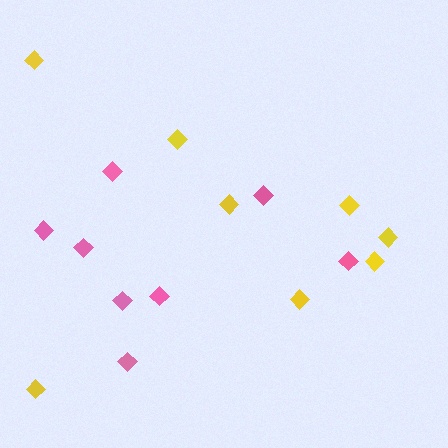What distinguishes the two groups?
There are 2 groups: one group of yellow diamonds (8) and one group of pink diamonds (8).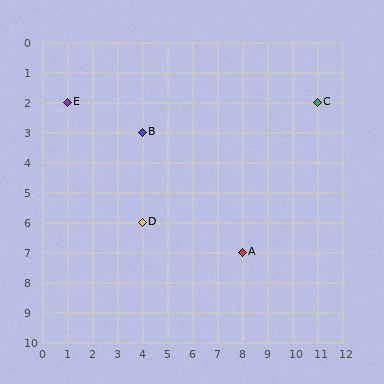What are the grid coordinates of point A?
Point A is at grid coordinates (8, 7).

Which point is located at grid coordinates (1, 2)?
Point E is at (1, 2).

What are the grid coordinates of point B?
Point B is at grid coordinates (4, 3).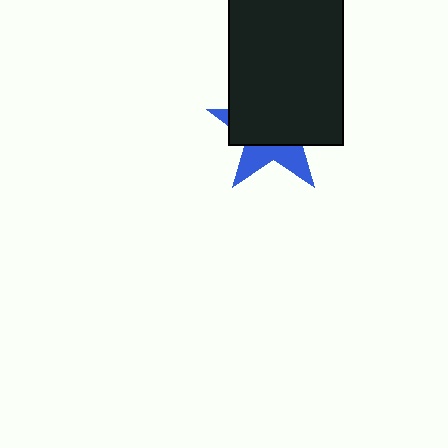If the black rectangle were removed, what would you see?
You would see the complete blue star.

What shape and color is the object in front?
The object in front is a black rectangle.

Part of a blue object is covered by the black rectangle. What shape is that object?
It is a star.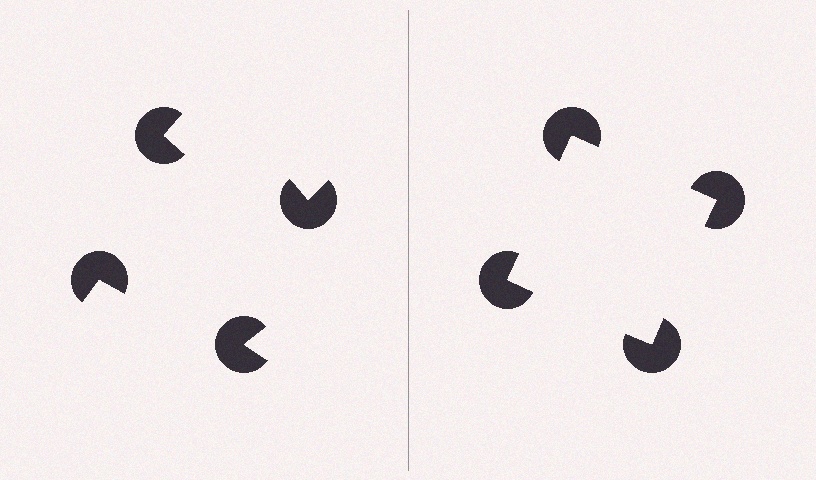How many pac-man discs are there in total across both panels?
8 — 4 on each side.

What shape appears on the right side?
An illusory square.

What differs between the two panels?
The pac-man discs are positioned identically on both sides; only the wedge orientations differ. On the right they align to a square; on the left they are misaligned.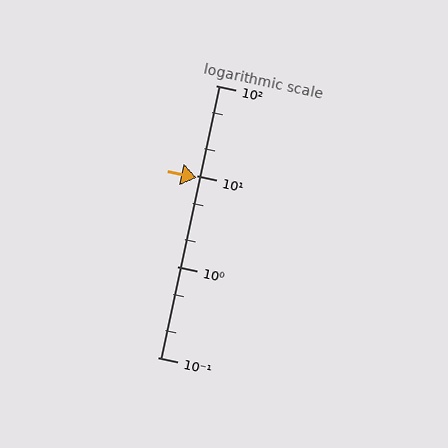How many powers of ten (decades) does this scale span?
The scale spans 3 decades, from 0.1 to 100.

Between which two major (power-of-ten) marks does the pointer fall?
The pointer is between 1 and 10.